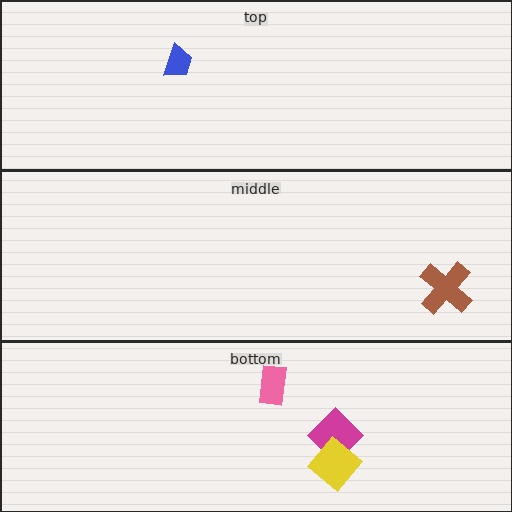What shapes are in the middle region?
The brown cross.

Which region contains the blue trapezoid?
The top region.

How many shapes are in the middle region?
1.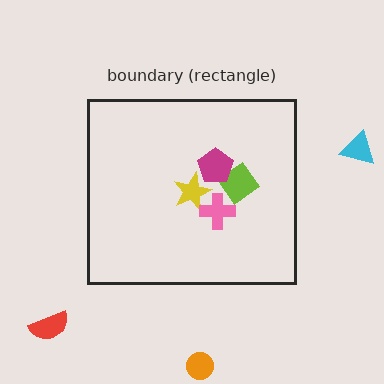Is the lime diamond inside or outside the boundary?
Inside.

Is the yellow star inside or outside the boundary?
Inside.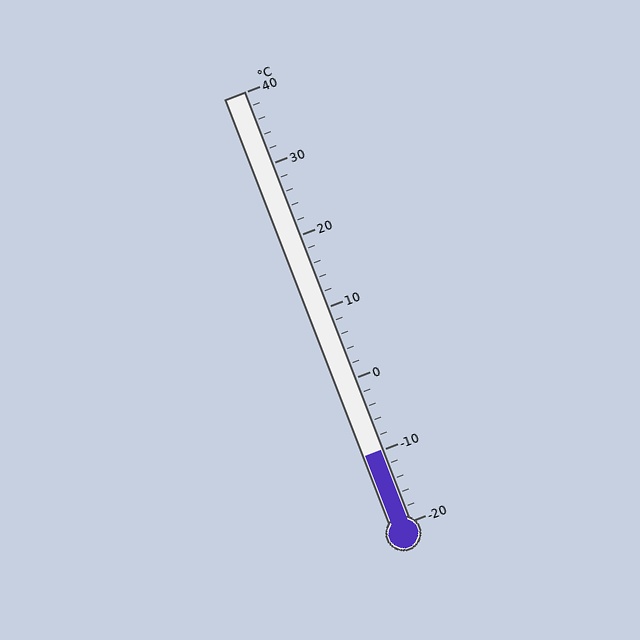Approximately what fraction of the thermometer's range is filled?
The thermometer is filled to approximately 15% of its range.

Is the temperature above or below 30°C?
The temperature is below 30°C.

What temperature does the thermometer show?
The thermometer shows approximately -10°C.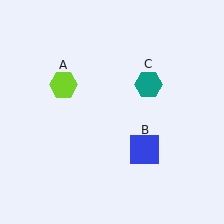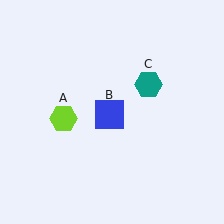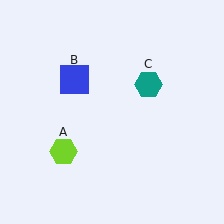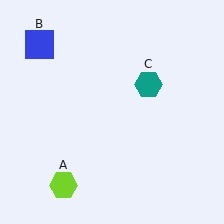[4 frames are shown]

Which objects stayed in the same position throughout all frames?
Teal hexagon (object C) remained stationary.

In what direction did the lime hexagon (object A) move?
The lime hexagon (object A) moved down.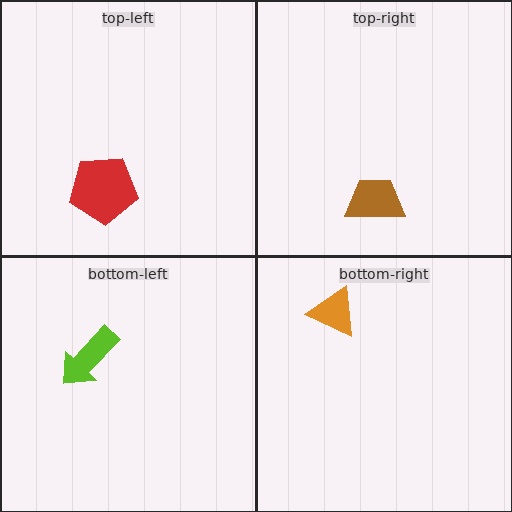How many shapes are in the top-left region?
1.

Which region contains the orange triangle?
The bottom-right region.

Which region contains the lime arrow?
The bottom-left region.